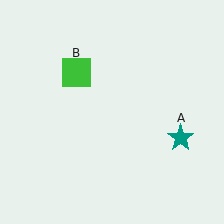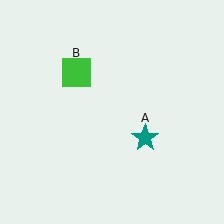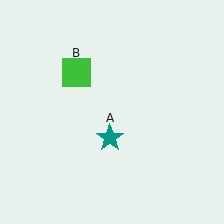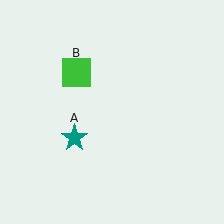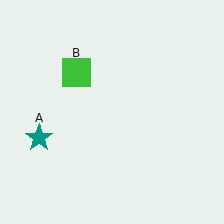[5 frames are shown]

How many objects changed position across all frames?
1 object changed position: teal star (object A).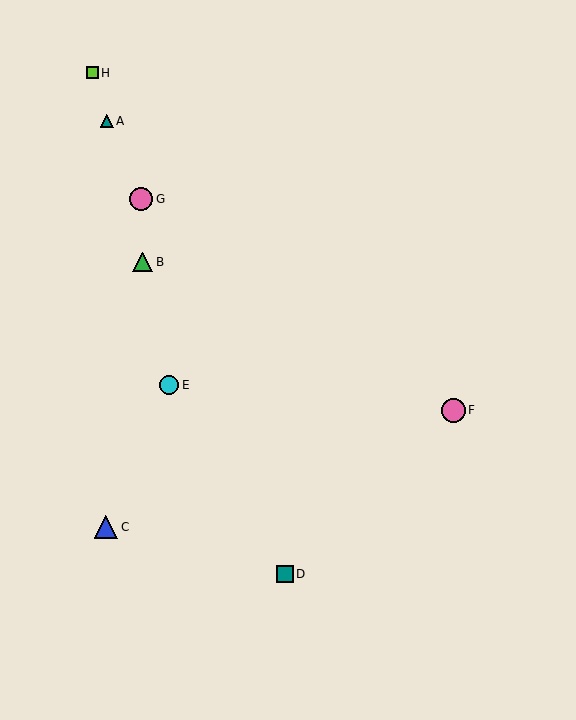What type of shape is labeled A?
Shape A is a teal triangle.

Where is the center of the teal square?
The center of the teal square is at (285, 574).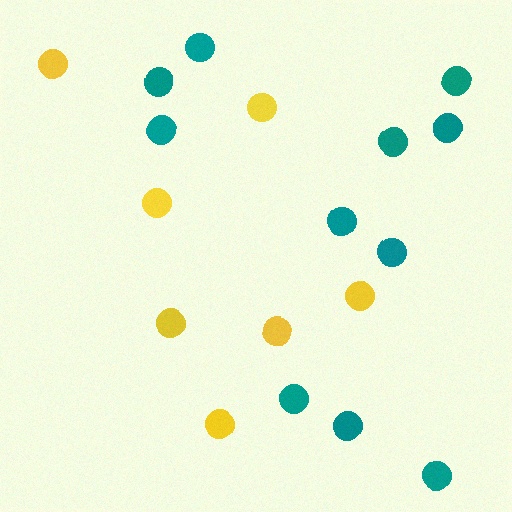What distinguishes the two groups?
There are 2 groups: one group of teal circles (11) and one group of yellow circles (7).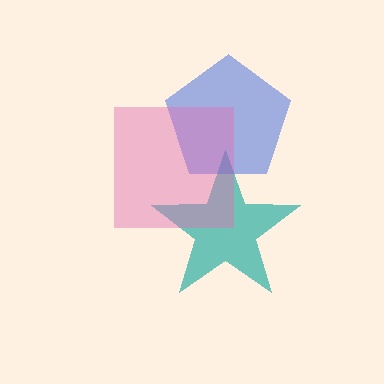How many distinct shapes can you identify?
There are 3 distinct shapes: a teal star, a blue pentagon, a pink square.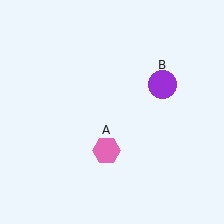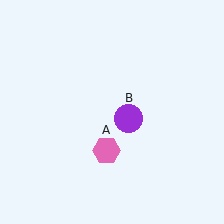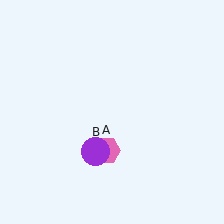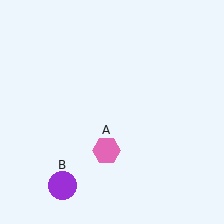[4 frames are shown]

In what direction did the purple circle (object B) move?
The purple circle (object B) moved down and to the left.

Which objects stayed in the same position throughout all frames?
Pink hexagon (object A) remained stationary.